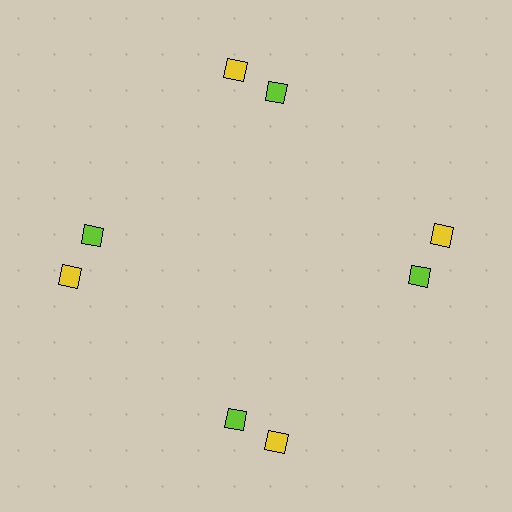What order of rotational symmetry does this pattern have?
This pattern has 4-fold rotational symmetry.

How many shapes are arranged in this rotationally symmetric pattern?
There are 8 shapes, arranged in 4 groups of 2.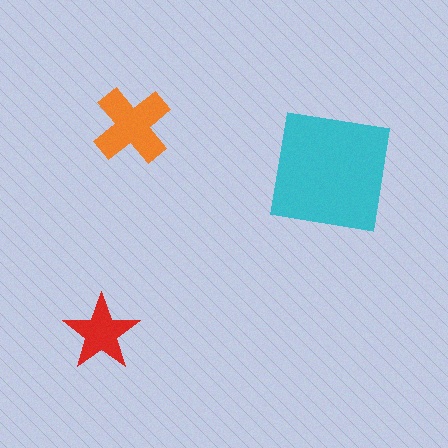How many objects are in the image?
There are 3 objects in the image.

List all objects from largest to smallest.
The cyan square, the orange cross, the red star.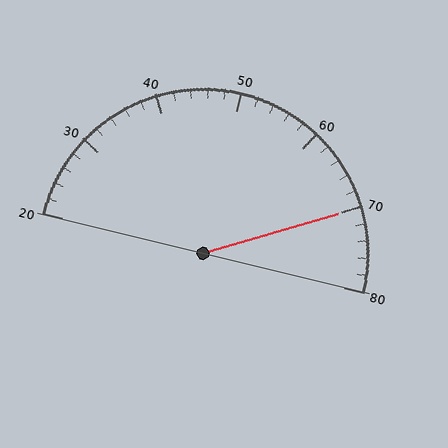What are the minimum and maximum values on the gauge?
The gauge ranges from 20 to 80.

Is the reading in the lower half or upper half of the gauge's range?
The reading is in the upper half of the range (20 to 80).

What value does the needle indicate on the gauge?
The needle indicates approximately 70.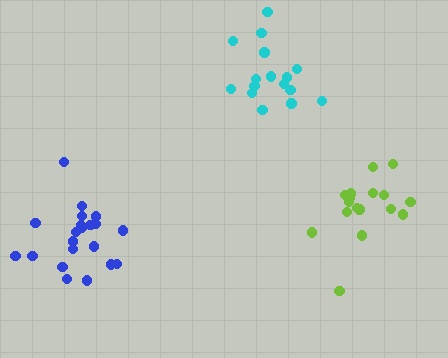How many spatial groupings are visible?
There are 3 spatial groupings.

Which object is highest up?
The cyan cluster is topmost.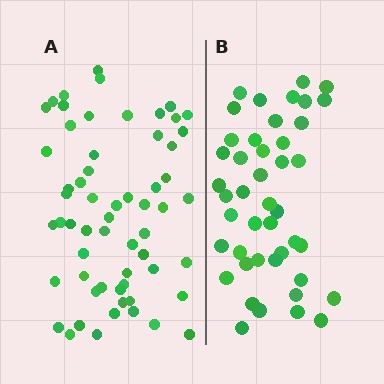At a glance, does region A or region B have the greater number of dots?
Region A (the left region) has more dots.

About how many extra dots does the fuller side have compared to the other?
Region A has approximately 15 more dots than region B.